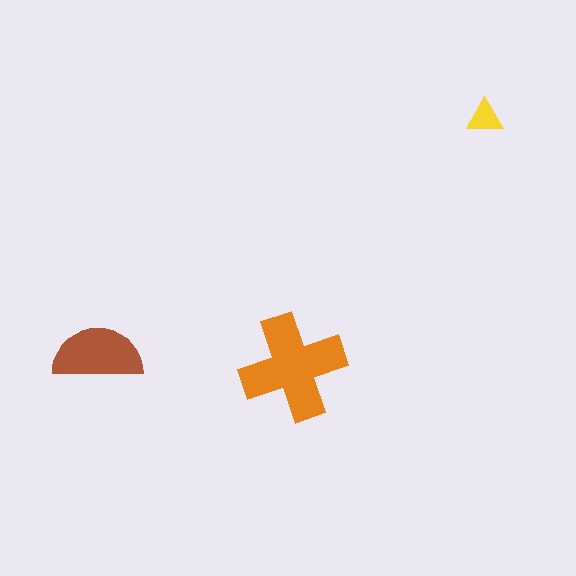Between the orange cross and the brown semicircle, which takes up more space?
The orange cross.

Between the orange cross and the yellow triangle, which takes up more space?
The orange cross.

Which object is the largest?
The orange cross.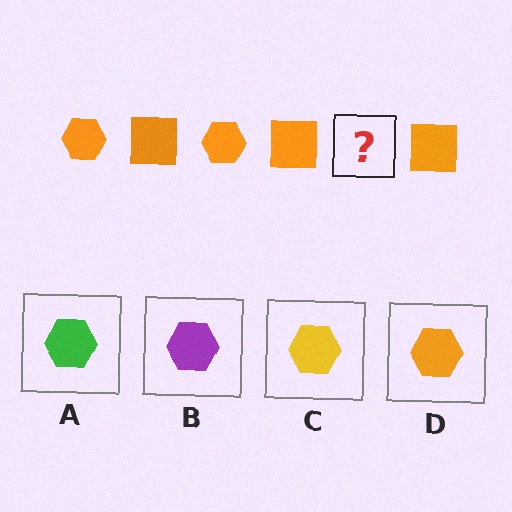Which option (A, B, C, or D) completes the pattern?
D.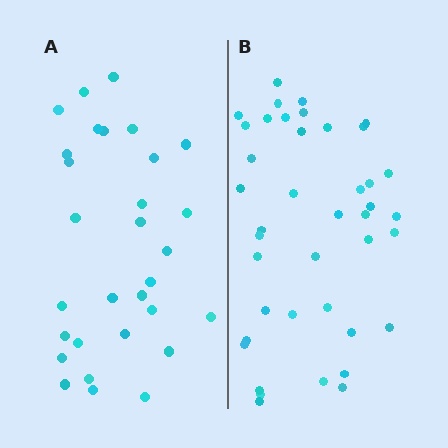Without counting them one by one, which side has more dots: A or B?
Region B (the right region) has more dots.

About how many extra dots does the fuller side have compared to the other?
Region B has roughly 12 or so more dots than region A.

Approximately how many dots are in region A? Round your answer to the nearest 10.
About 30 dots.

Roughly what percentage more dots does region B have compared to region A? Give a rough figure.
About 35% more.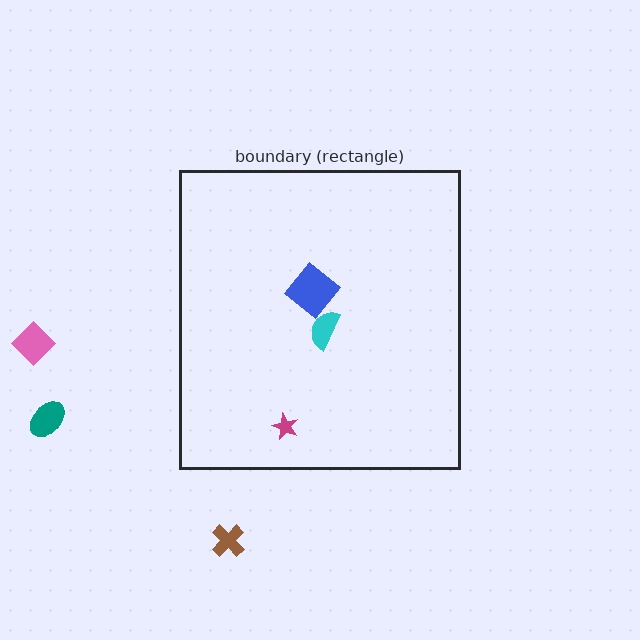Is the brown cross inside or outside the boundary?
Outside.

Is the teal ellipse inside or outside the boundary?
Outside.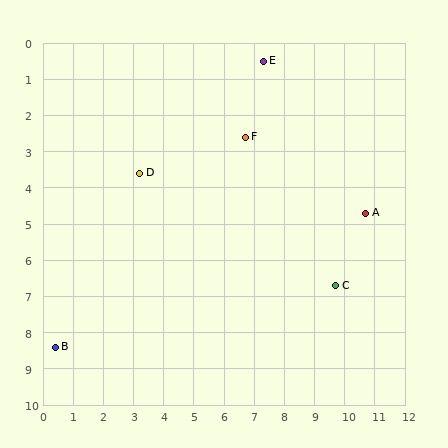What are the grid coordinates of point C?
Point C is at approximately (9.7, 6.7).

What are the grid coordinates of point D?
Point D is at approximately (3.2, 3.6).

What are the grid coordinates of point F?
Point F is at approximately (6.7, 2.6).